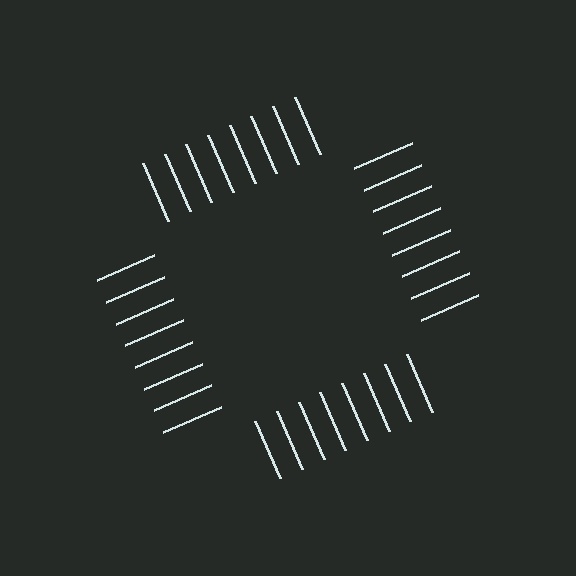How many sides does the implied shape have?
4 sides — the line-ends trace a square.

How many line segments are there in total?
32 — 8 along each of the 4 edges.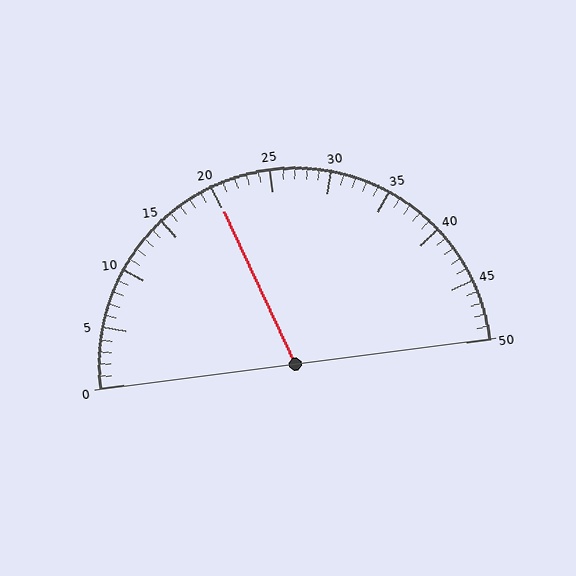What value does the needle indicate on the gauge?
The needle indicates approximately 20.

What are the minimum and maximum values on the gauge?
The gauge ranges from 0 to 50.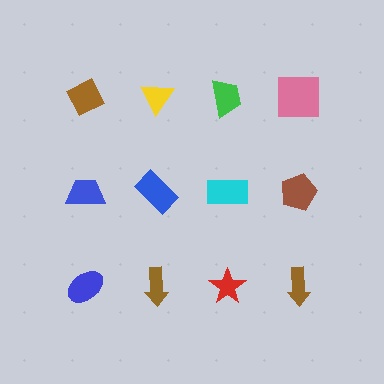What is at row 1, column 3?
A green trapezoid.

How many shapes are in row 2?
4 shapes.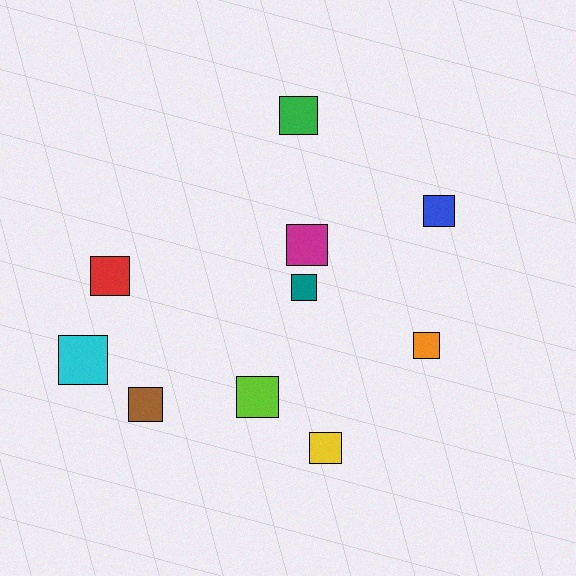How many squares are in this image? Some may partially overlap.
There are 10 squares.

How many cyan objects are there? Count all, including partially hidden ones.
There is 1 cyan object.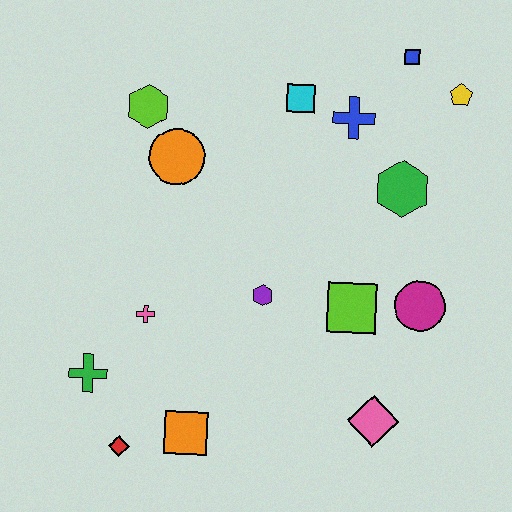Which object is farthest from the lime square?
The lime hexagon is farthest from the lime square.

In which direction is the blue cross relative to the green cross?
The blue cross is above the green cross.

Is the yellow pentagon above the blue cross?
Yes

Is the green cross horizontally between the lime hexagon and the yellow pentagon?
No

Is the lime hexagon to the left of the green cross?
No